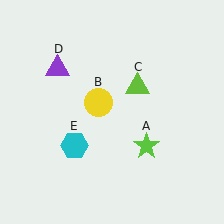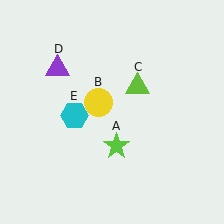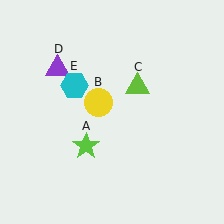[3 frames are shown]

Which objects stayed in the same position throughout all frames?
Yellow circle (object B) and lime triangle (object C) and purple triangle (object D) remained stationary.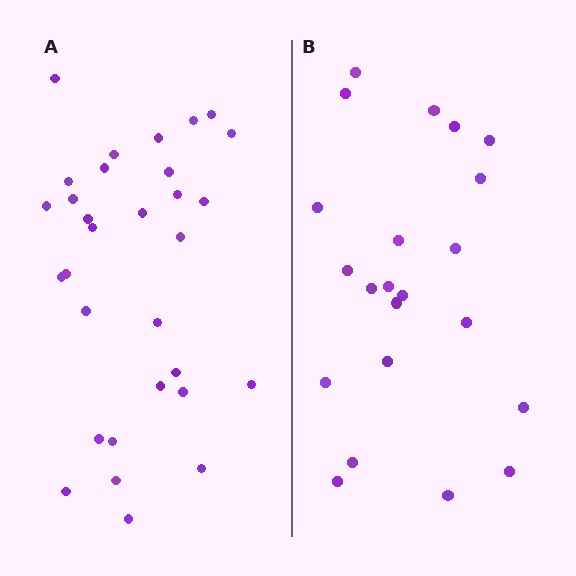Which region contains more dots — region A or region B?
Region A (the left region) has more dots.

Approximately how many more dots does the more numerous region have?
Region A has roughly 8 or so more dots than region B.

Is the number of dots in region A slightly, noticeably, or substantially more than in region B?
Region A has noticeably more, but not dramatically so. The ratio is roughly 1.4 to 1.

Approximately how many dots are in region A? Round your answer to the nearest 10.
About 30 dots. (The exact count is 31, which rounds to 30.)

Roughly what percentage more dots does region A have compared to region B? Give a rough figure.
About 40% more.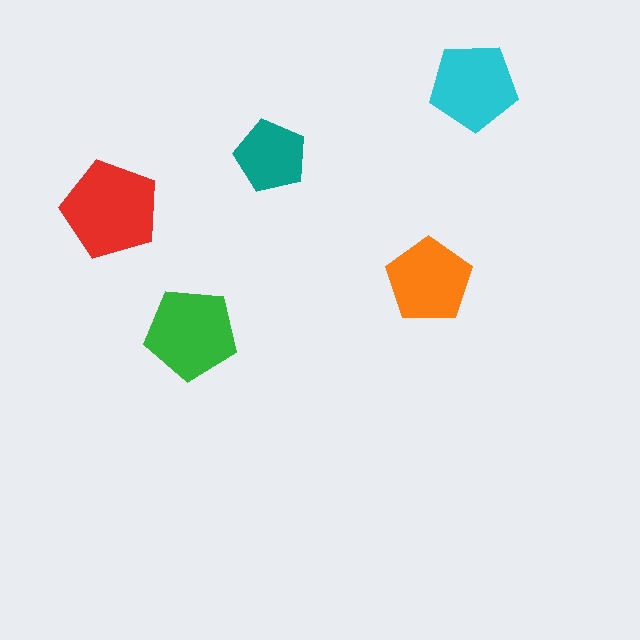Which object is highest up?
The cyan pentagon is topmost.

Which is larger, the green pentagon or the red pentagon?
The red one.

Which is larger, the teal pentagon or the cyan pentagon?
The cyan one.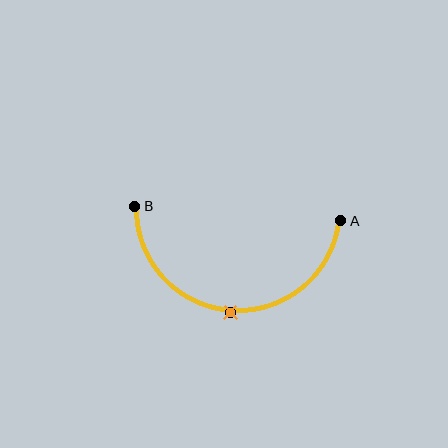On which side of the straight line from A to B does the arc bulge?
The arc bulges below the straight line connecting A and B.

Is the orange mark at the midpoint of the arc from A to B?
Yes. The orange mark lies on the arc at equal arc-length from both A and B — it is the arc midpoint.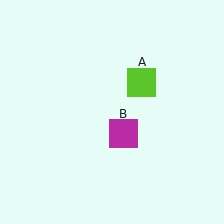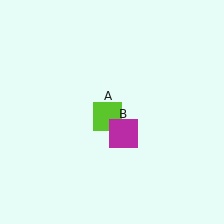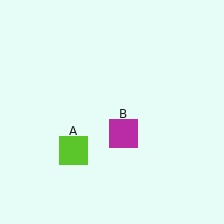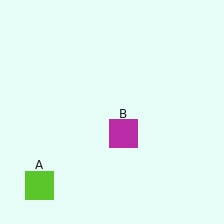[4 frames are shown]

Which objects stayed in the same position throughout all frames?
Magenta square (object B) remained stationary.